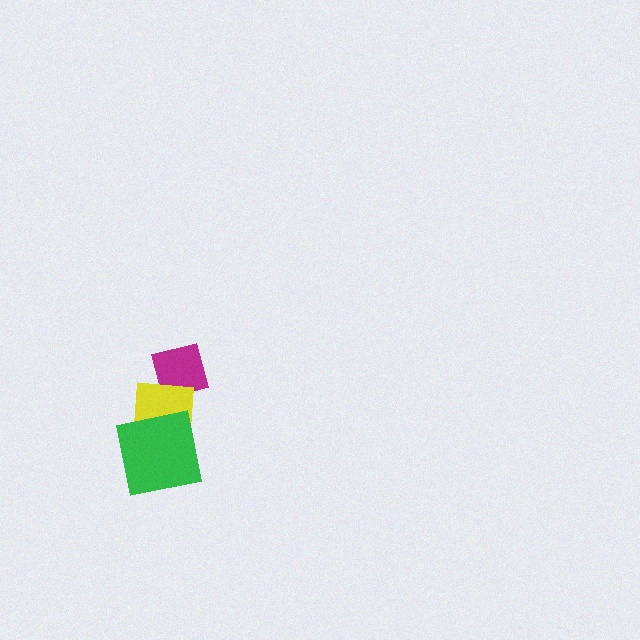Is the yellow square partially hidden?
Yes, it is partially covered by another shape.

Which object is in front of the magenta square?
The yellow square is in front of the magenta square.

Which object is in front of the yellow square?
The green square is in front of the yellow square.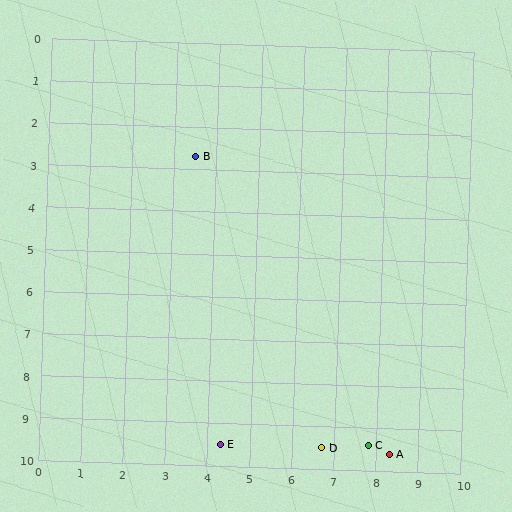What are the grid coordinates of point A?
Point A is at approximately (8.3, 9.6).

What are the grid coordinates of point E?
Point E is at approximately (4.3, 9.5).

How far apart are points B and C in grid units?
Points B and C are about 8.0 grid units apart.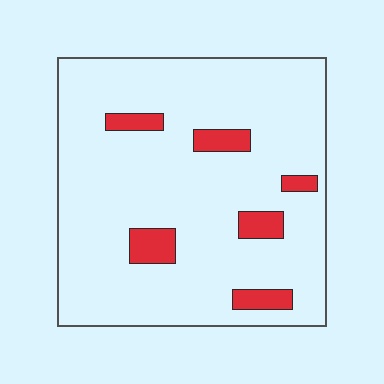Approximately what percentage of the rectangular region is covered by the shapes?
Approximately 10%.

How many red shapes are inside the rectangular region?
6.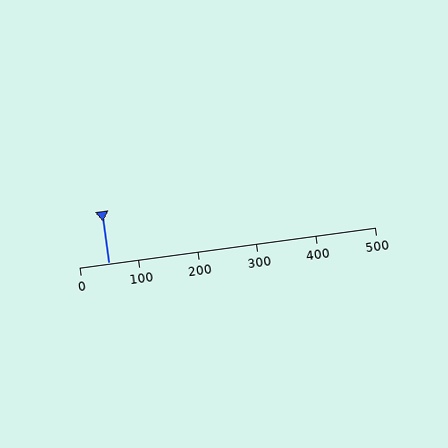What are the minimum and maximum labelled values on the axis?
The axis runs from 0 to 500.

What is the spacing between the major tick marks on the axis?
The major ticks are spaced 100 apart.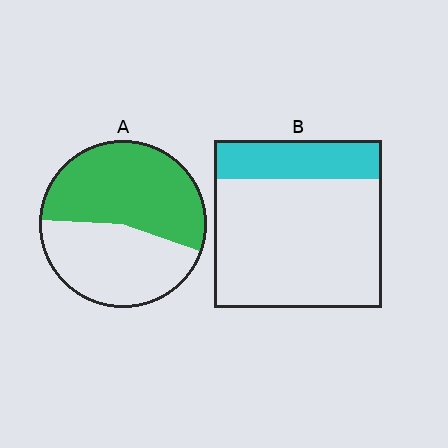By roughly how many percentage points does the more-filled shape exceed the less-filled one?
By roughly 30 percentage points (A over B).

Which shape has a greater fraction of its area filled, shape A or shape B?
Shape A.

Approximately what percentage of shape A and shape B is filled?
A is approximately 55% and B is approximately 25%.